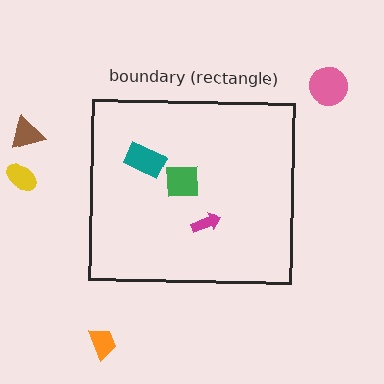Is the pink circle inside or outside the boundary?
Outside.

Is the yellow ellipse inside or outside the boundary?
Outside.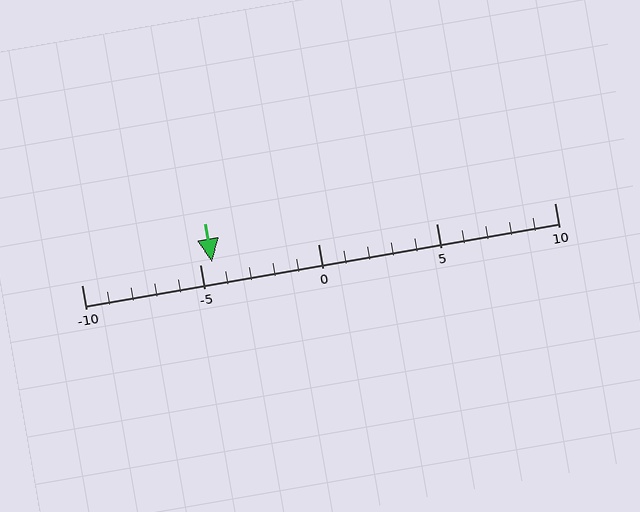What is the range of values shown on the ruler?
The ruler shows values from -10 to 10.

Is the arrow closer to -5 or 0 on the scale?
The arrow is closer to -5.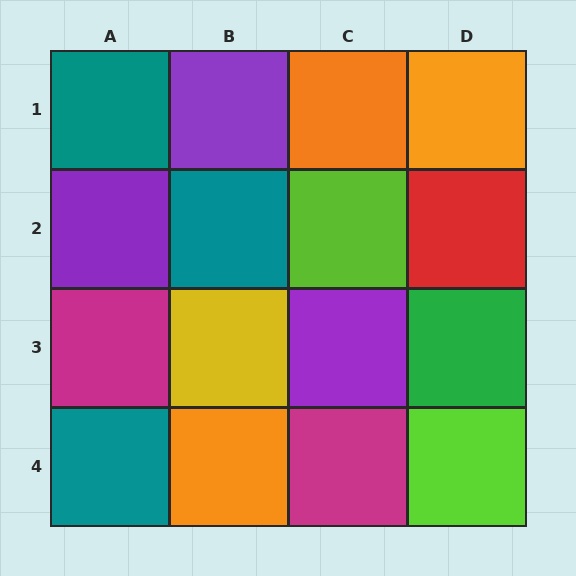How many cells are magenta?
2 cells are magenta.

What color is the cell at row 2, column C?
Lime.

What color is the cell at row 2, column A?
Purple.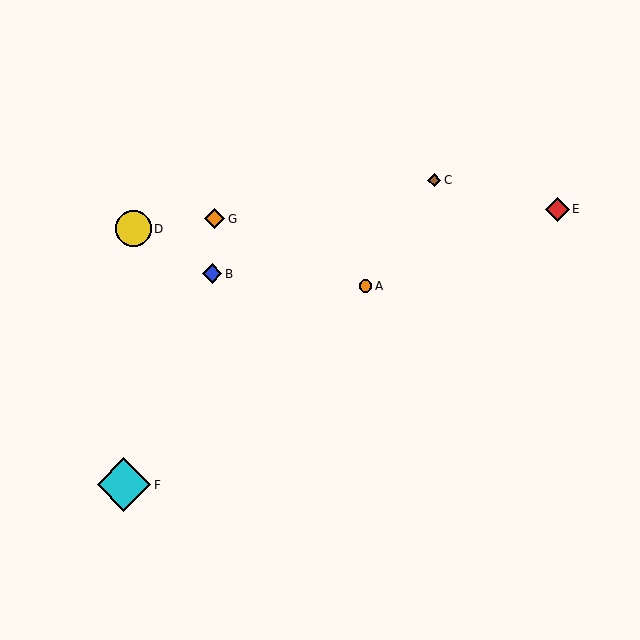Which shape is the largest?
The cyan diamond (labeled F) is the largest.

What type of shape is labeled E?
Shape E is a red diamond.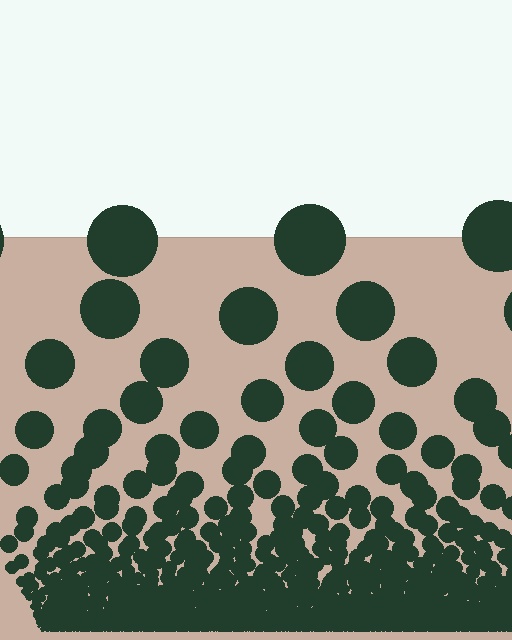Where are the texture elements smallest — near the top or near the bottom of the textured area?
Near the bottom.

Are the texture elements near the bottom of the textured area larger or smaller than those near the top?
Smaller. The gradient is inverted — elements near the bottom are smaller and denser.